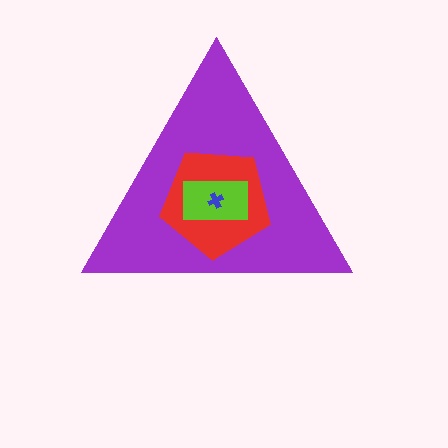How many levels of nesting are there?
4.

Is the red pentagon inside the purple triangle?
Yes.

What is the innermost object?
The blue cross.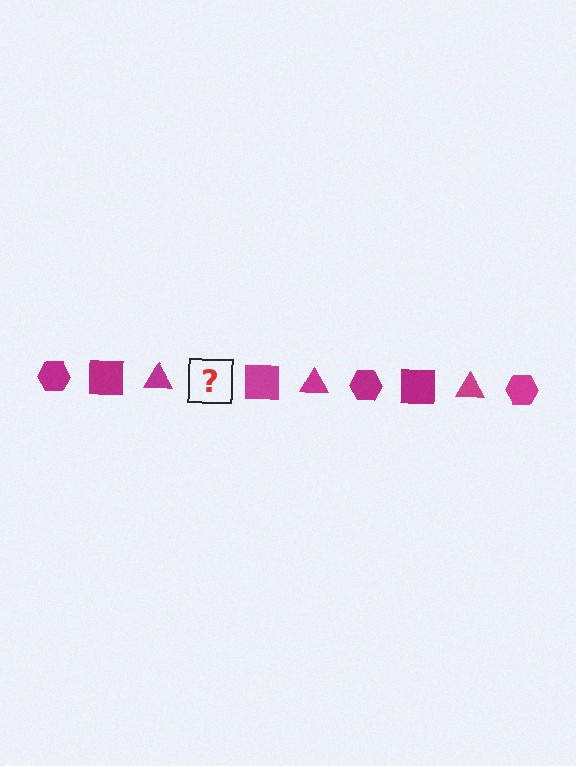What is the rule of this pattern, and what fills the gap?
The rule is that the pattern cycles through hexagon, square, triangle shapes in magenta. The gap should be filled with a magenta hexagon.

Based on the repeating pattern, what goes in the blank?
The blank should be a magenta hexagon.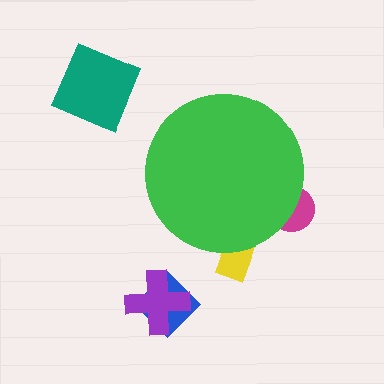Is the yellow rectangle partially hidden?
Yes, the yellow rectangle is partially hidden behind the green circle.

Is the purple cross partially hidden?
No, the purple cross is fully visible.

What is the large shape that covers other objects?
A green circle.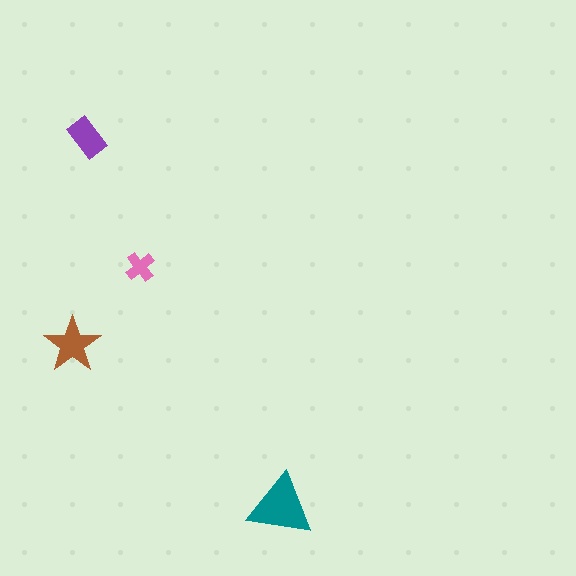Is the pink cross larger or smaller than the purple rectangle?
Smaller.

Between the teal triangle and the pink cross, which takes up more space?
The teal triangle.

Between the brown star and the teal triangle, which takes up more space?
The teal triangle.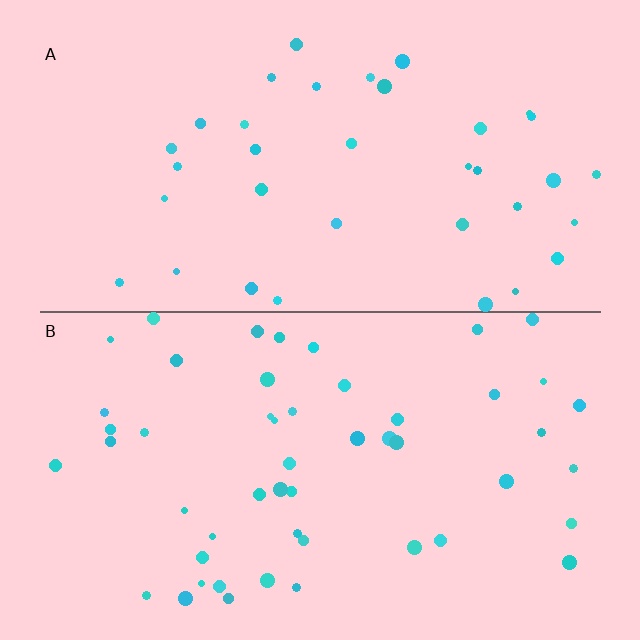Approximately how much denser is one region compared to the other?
Approximately 1.4× — region B over region A.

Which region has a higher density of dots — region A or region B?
B (the bottom).